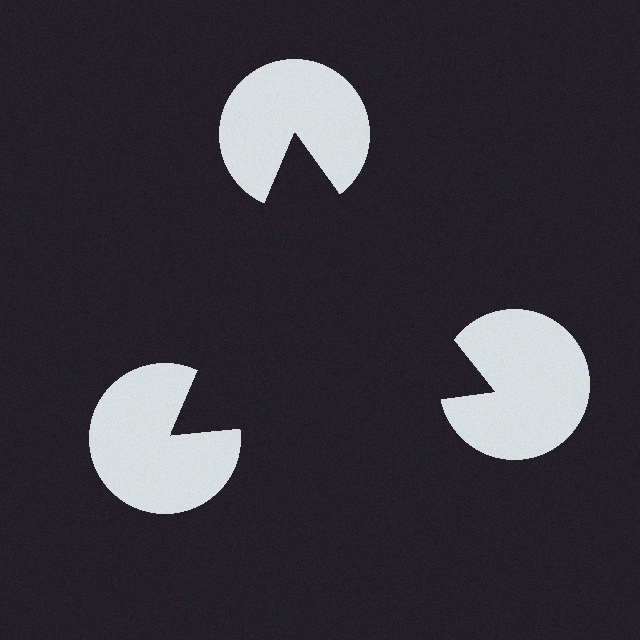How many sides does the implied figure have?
3 sides.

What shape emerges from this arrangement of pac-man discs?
An illusory triangle — its edges are inferred from the aligned wedge cuts in the pac-man discs, not physically drawn.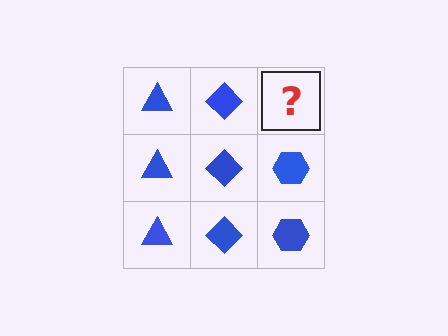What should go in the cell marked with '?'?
The missing cell should contain a blue hexagon.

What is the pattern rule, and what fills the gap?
The rule is that each column has a consistent shape. The gap should be filled with a blue hexagon.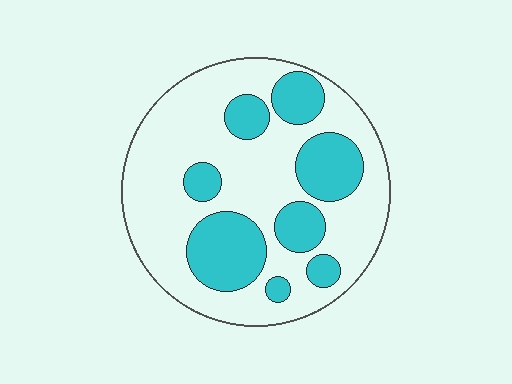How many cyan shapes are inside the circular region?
8.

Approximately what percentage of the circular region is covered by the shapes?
Approximately 30%.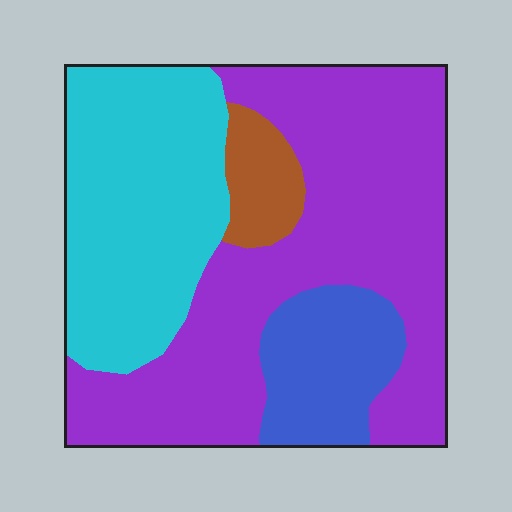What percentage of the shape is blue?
Blue takes up about one eighth (1/8) of the shape.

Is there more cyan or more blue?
Cyan.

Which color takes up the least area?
Brown, at roughly 5%.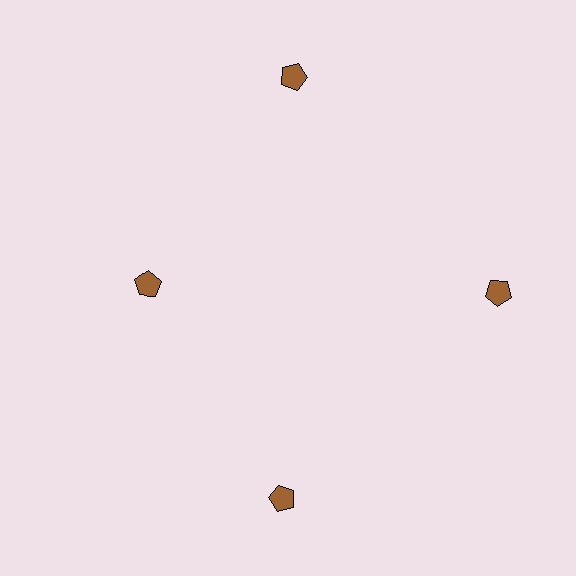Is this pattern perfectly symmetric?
No. The 4 brown pentagons are arranged in a ring, but one element near the 9 o'clock position is pulled inward toward the center, breaking the 4-fold rotational symmetry.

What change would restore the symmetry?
The symmetry would be restored by moving it outward, back onto the ring so that all 4 pentagons sit at equal angles and equal distance from the center.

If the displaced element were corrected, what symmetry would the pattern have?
It would have 4-fold rotational symmetry — the pattern would map onto itself every 90 degrees.